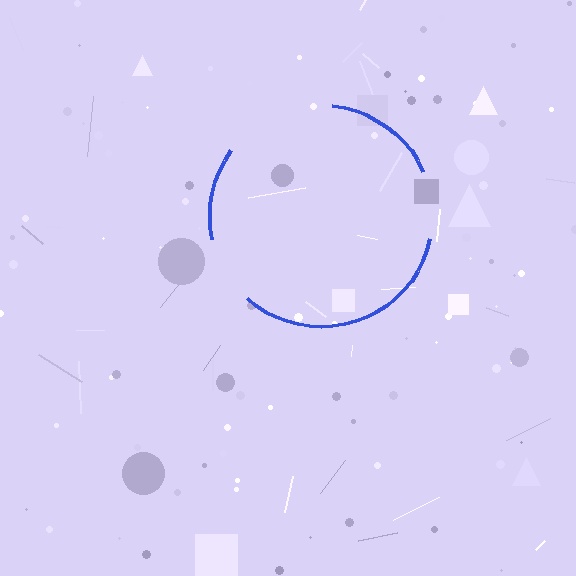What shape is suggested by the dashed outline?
The dashed outline suggests a circle.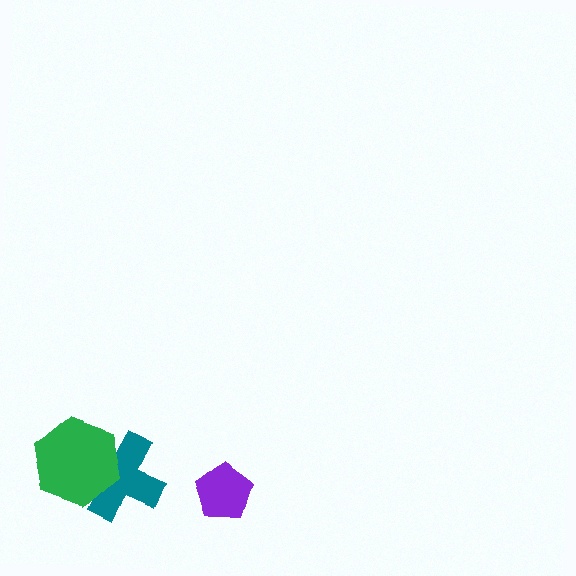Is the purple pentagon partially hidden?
No, no other shape covers it.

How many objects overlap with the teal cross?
1 object overlaps with the teal cross.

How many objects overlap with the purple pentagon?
0 objects overlap with the purple pentagon.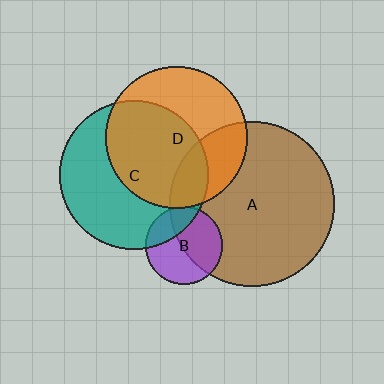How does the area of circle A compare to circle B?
Approximately 4.5 times.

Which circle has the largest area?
Circle A (brown).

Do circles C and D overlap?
Yes.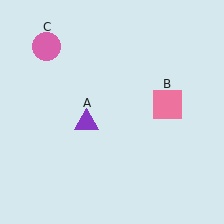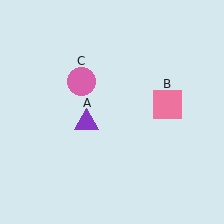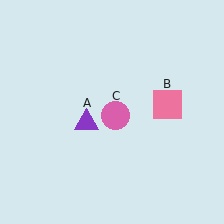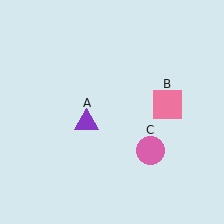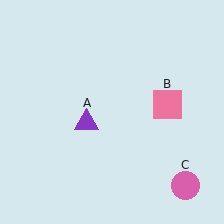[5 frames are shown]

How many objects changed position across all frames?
1 object changed position: pink circle (object C).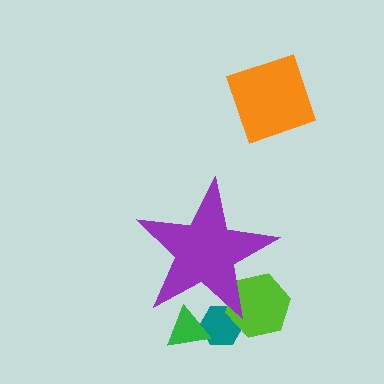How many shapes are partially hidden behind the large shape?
3 shapes are partially hidden.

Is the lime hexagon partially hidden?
Yes, the lime hexagon is partially hidden behind the purple star.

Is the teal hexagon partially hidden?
Yes, the teal hexagon is partially hidden behind the purple star.